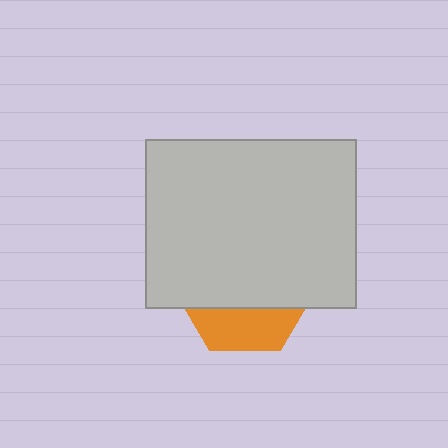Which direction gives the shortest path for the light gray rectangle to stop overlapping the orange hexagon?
Moving up gives the shortest separation.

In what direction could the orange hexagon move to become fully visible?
The orange hexagon could move down. That would shift it out from behind the light gray rectangle entirely.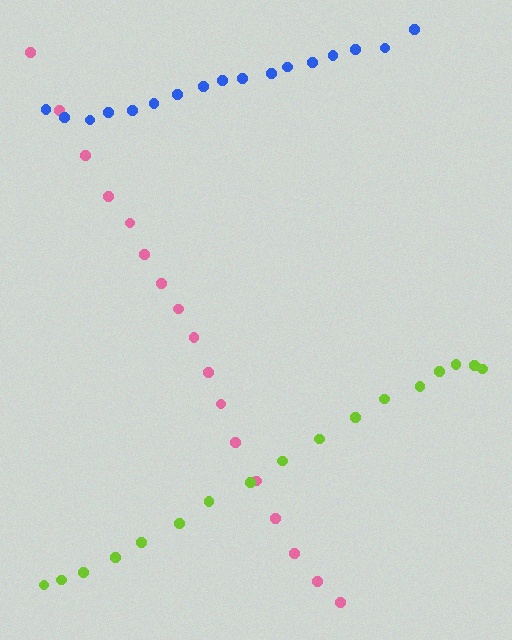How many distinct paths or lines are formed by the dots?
There are 3 distinct paths.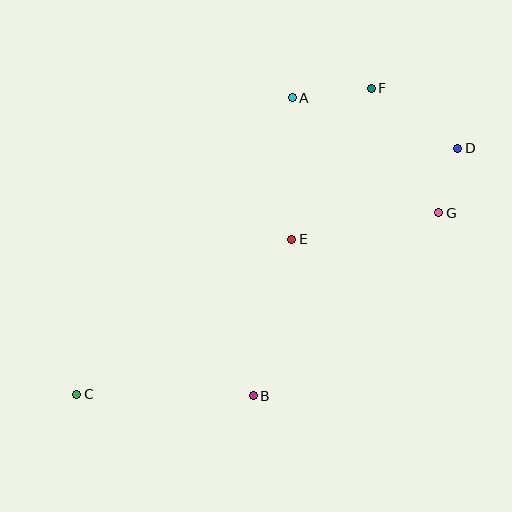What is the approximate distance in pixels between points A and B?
The distance between A and B is approximately 301 pixels.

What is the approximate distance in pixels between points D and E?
The distance between D and E is approximately 189 pixels.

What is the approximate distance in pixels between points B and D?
The distance between B and D is approximately 321 pixels.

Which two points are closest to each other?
Points D and G are closest to each other.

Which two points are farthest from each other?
Points C and D are farthest from each other.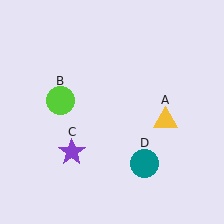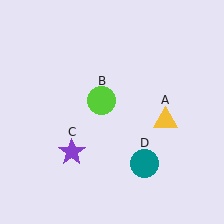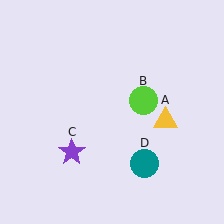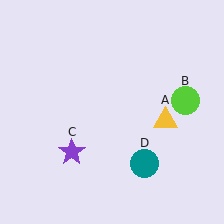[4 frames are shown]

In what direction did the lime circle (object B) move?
The lime circle (object B) moved right.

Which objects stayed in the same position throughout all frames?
Yellow triangle (object A) and purple star (object C) and teal circle (object D) remained stationary.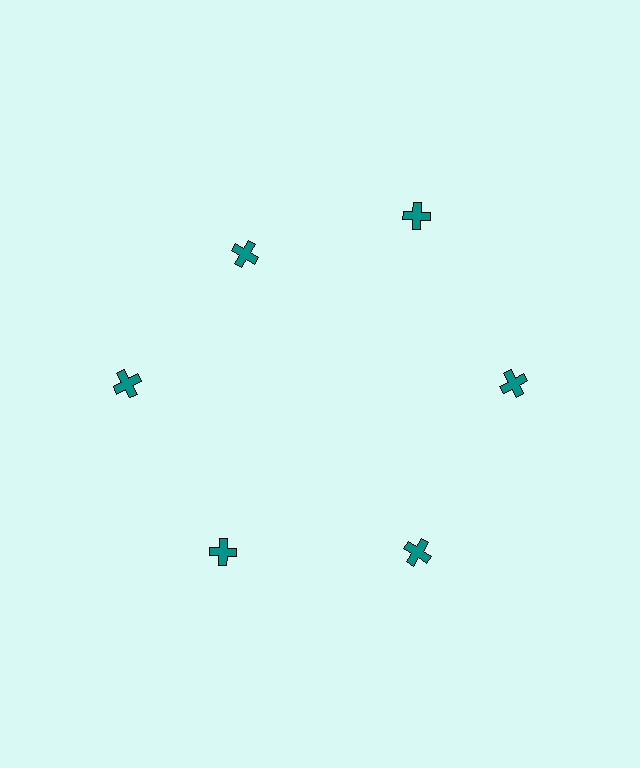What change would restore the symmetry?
The symmetry would be restored by moving it outward, back onto the ring so that all 6 crosses sit at equal angles and equal distance from the center.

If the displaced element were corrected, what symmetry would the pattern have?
It would have 6-fold rotational symmetry — the pattern would map onto itself every 60 degrees.